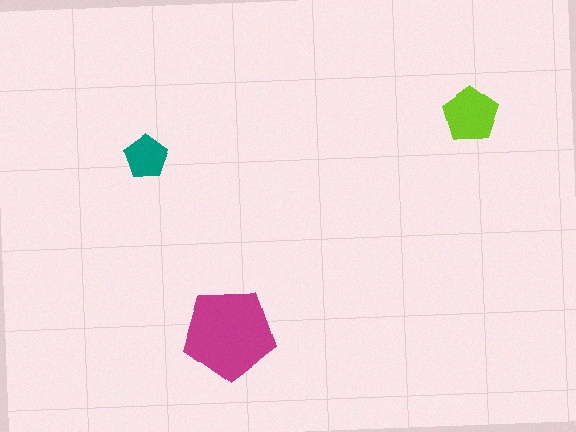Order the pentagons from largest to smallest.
the magenta one, the lime one, the teal one.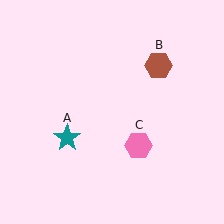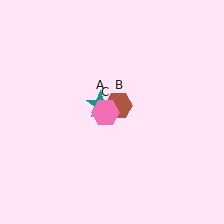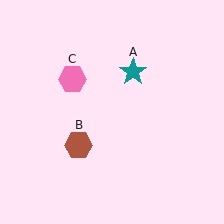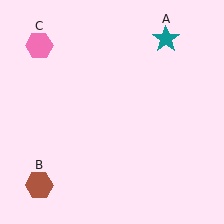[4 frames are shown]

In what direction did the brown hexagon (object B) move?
The brown hexagon (object B) moved down and to the left.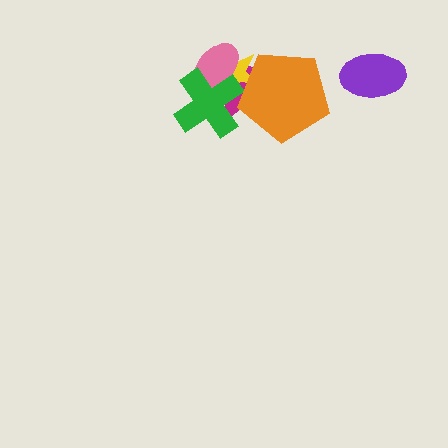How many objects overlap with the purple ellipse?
0 objects overlap with the purple ellipse.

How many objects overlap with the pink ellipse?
3 objects overlap with the pink ellipse.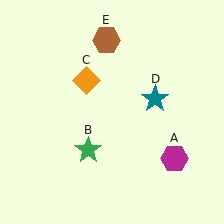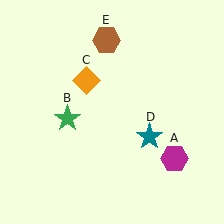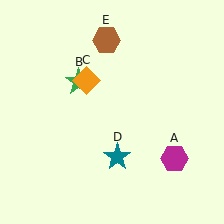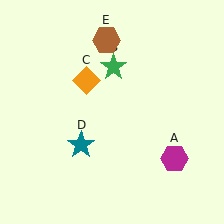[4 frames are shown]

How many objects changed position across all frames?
2 objects changed position: green star (object B), teal star (object D).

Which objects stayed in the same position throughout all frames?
Magenta hexagon (object A) and orange diamond (object C) and brown hexagon (object E) remained stationary.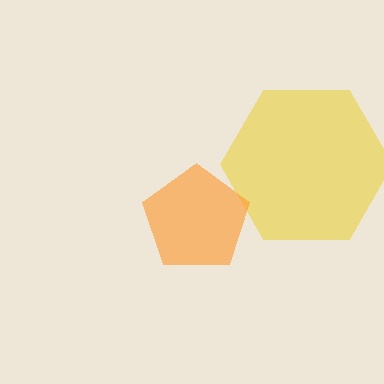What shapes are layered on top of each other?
The layered shapes are: a yellow hexagon, an orange pentagon.